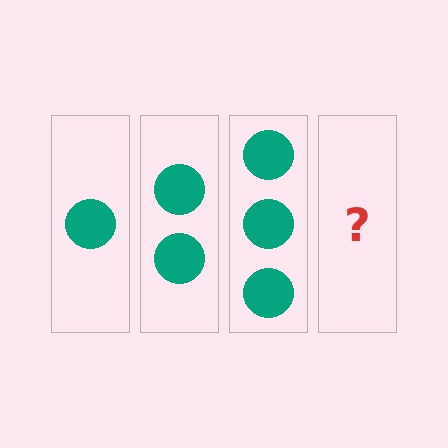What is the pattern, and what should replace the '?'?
The pattern is that each step adds one more circle. The '?' should be 4 circles.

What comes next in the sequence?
The next element should be 4 circles.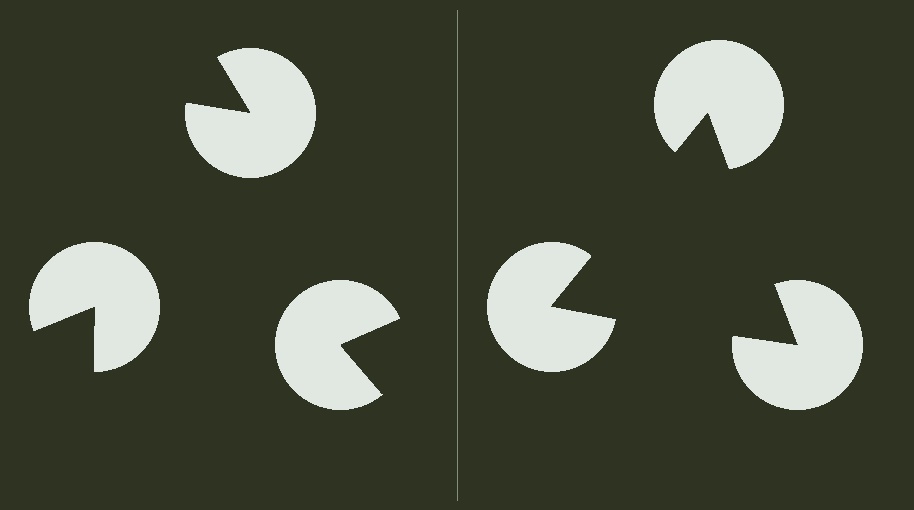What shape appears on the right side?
An illusory triangle.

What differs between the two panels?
The pac-man discs are positioned identically on both sides; only the wedge orientations differ. On the right they align to a triangle; on the left they are misaligned.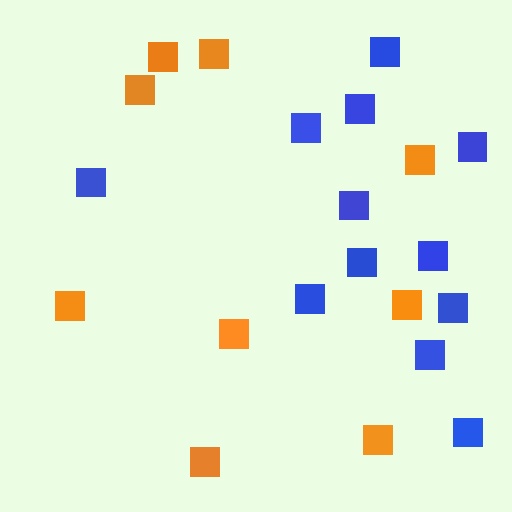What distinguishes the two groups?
There are 2 groups: one group of orange squares (9) and one group of blue squares (12).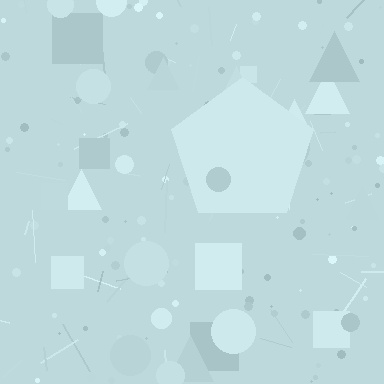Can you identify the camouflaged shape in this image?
The camouflaged shape is a pentagon.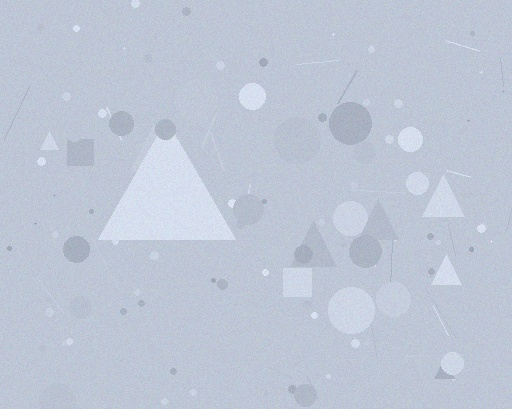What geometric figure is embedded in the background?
A triangle is embedded in the background.